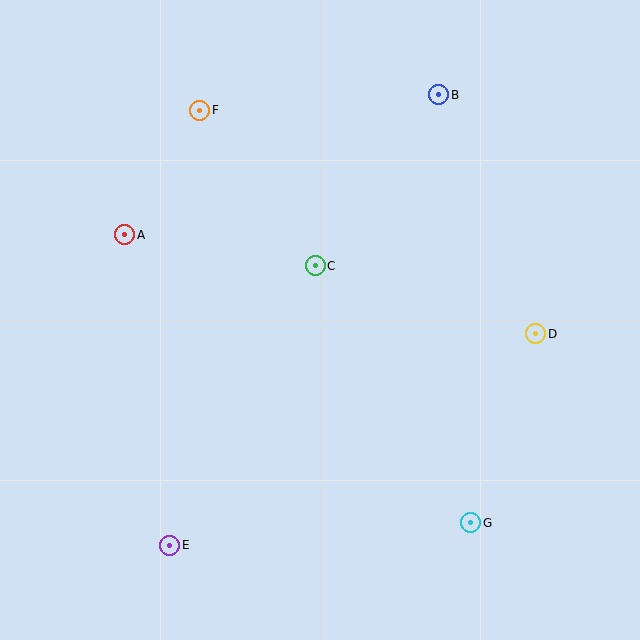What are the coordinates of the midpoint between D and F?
The midpoint between D and F is at (368, 222).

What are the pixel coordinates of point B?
Point B is at (439, 95).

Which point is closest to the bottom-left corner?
Point E is closest to the bottom-left corner.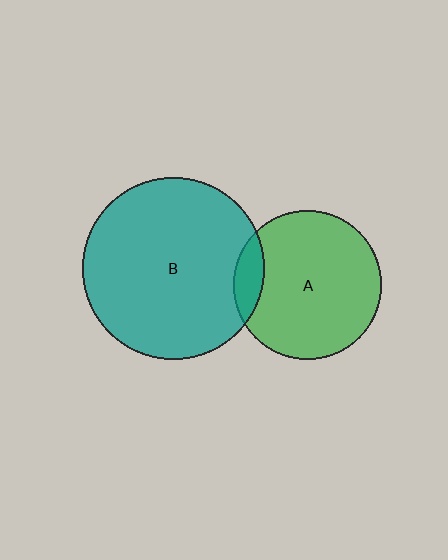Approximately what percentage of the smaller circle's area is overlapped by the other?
Approximately 10%.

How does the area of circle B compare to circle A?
Approximately 1.5 times.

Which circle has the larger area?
Circle B (teal).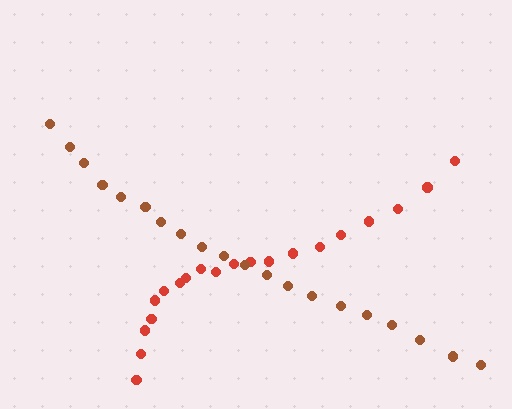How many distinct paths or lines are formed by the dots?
There are 2 distinct paths.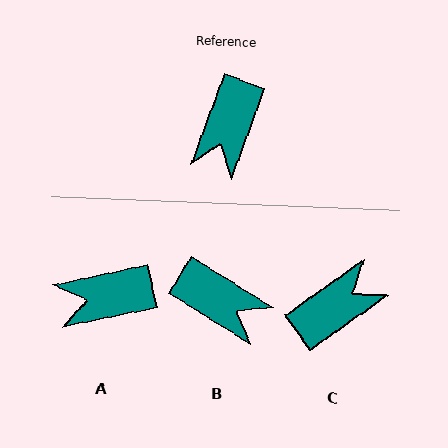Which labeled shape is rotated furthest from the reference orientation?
C, about 146 degrees away.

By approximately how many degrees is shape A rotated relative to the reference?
Approximately 58 degrees clockwise.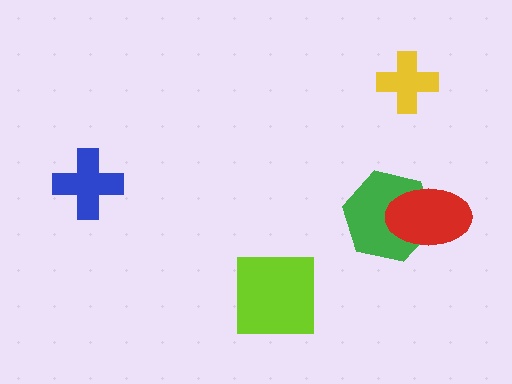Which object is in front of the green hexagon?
The red ellipse is in front of the green hexagon.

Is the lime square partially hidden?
No, no other shape covers it.